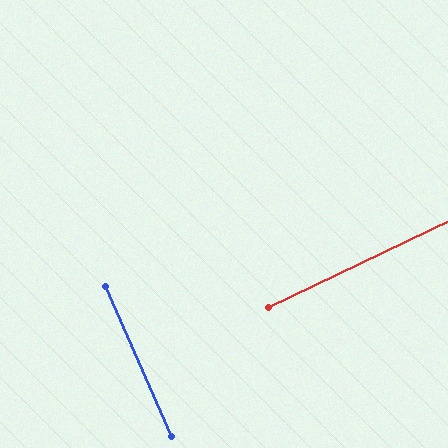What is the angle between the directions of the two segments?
Approximately 88 degrees.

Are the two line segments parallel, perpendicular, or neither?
Perpendicular — they meet at approximately 88°.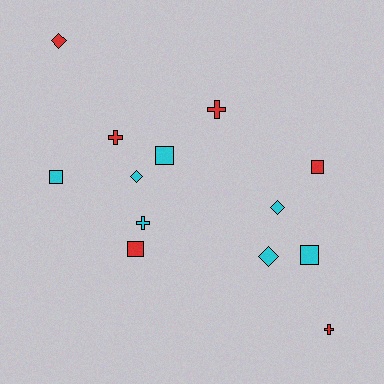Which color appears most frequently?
Cyan, with 7 objects.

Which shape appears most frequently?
Square, with 5 objects.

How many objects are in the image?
There are 13 objects.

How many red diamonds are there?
There is 1 red diamond.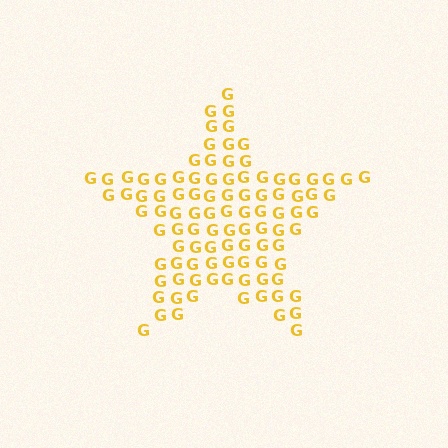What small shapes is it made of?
It is made of small letter G's.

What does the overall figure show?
The overall figure shows a star.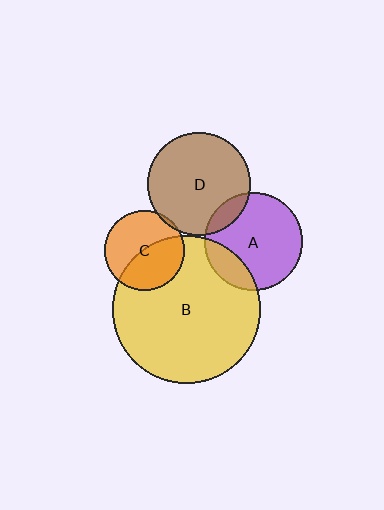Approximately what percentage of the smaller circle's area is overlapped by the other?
Approximately 20%.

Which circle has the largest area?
Circle B (yellow).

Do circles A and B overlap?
Yes.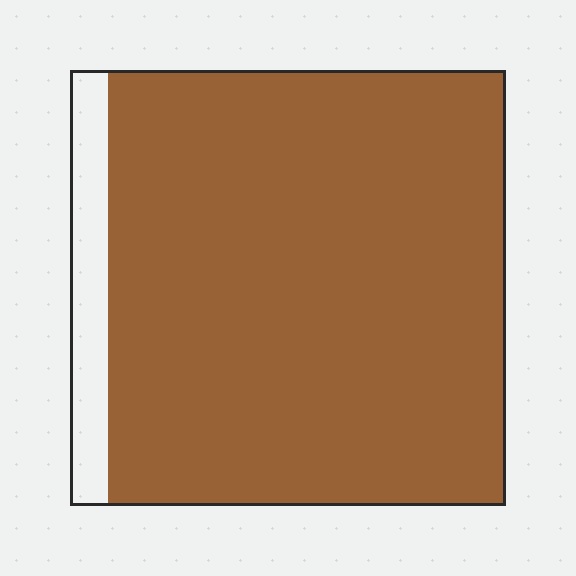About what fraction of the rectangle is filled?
About nine tenths (9/10).